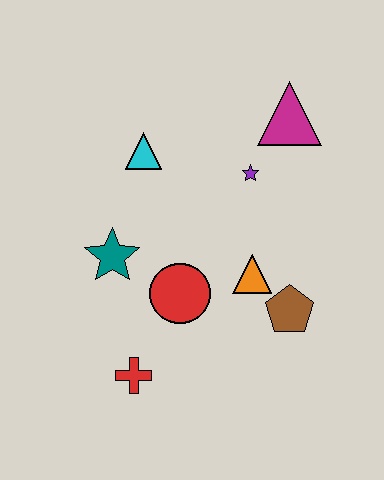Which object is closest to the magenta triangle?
The purple star is closest to the magenta triangle.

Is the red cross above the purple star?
No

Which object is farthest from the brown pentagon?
The cyan triangle is farthest from the brown pentagon.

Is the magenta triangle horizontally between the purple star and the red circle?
No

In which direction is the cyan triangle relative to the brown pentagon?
The cyan triangle is above the brown pentagon.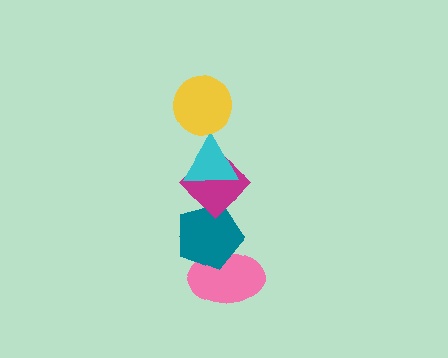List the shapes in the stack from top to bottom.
From top to bottom: the yellow circle, the cyan triangle, the magenta diamond, the teal pentagon, the pink ellipse.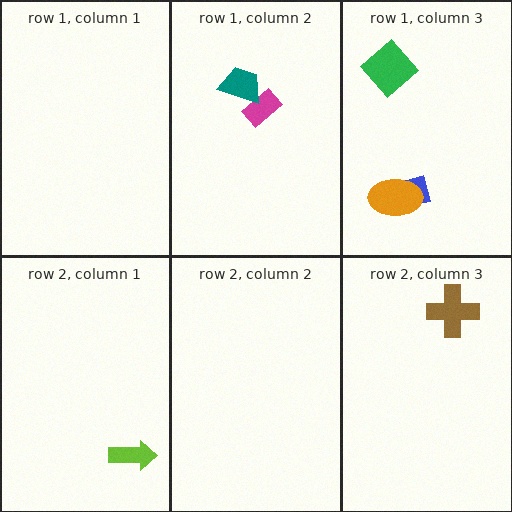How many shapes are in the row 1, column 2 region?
2.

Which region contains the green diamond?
The row 1, column 3 region.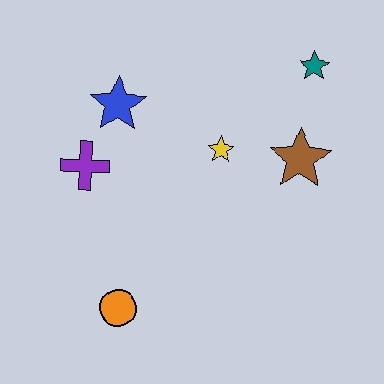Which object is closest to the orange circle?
The purple cross is closest to the orange circle.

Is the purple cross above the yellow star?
No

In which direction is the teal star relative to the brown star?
The teal star is above the brown star.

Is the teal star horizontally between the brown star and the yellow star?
No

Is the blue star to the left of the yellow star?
Yes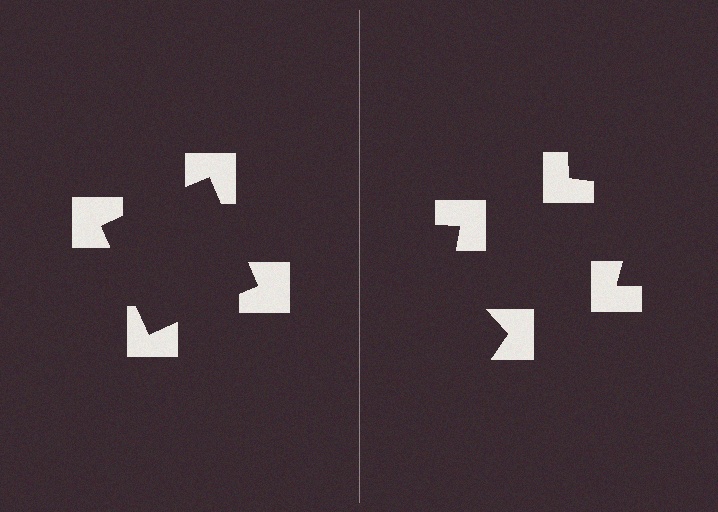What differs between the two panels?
The notched squares are positioned identically on both sides; only the wedge orientations differ. On the left they align to a square; on the right they are misaligned.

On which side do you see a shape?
An illusory square appears on the left side. On the right side the wedge cuts are rotated, so no coherent shape forms.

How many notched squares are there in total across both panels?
8 — 4 on each side.